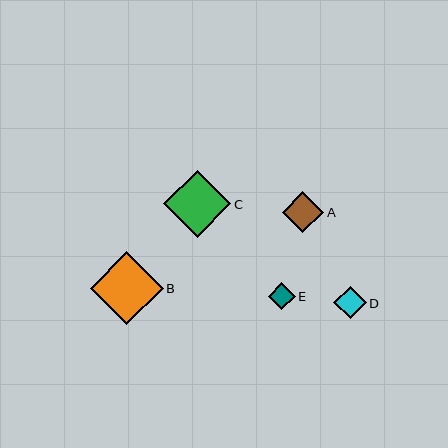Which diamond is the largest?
Diamond B is the largest with a size of approximately 73 pixels.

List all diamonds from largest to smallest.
From largest to smallest: B, C, A, D, E.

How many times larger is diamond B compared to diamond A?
Diamond B is approximately 1.8 times the size of diamond A.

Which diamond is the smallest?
Diamond E is the smallest with a size of approximately 27 pixels.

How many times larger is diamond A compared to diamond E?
Diamond A is approximately 1.5 times the size of diamond E.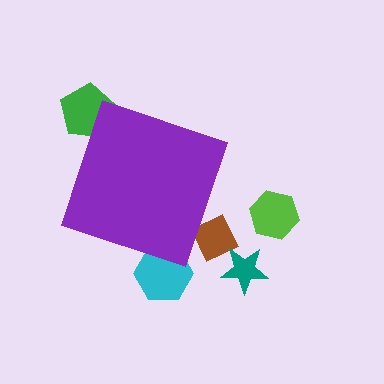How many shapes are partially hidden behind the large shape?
3 shapes are partially hidden.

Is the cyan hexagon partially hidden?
Yes, the cyan hexagon is partially hidden behind the purple diamond.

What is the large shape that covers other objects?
A purple diamond.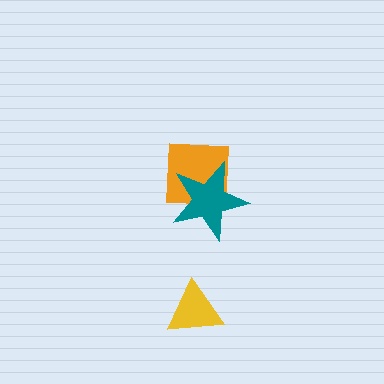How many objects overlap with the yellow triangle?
0 objects overlap with the yellow triangle.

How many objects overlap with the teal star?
1 object overlaps with the teal star.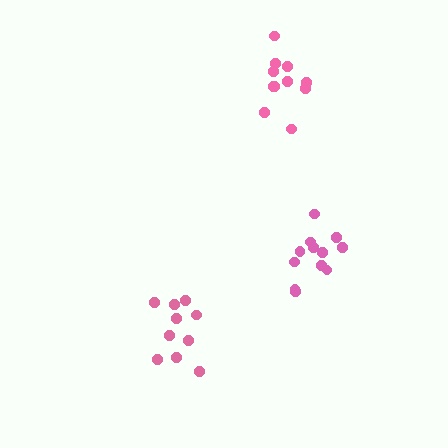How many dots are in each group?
Group 1: 12 dots, Group 2: 11 dots, Group 3: 10 dots (33 total).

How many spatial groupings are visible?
There are 3 spatial groupings.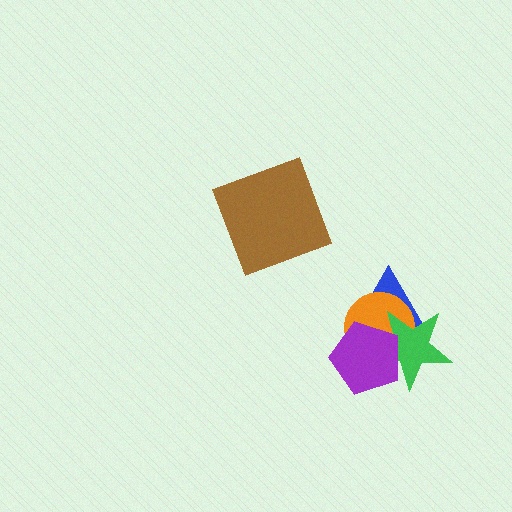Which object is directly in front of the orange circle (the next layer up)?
The green star is directly in front of the orange circle.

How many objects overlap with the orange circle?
3 objects overlap with the orange circle.